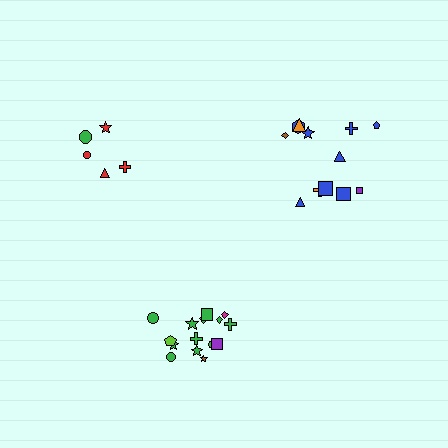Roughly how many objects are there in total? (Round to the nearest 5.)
Roughly 30 objects in total.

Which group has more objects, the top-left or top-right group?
The top-right group.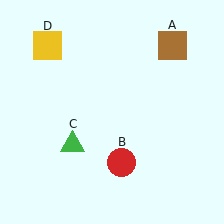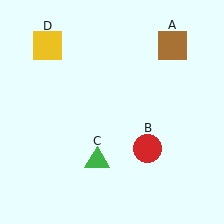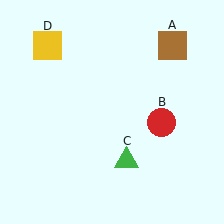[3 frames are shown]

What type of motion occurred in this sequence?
The red circle (object B), green triangle (object C) rotated counterclockwise around the center of the scene.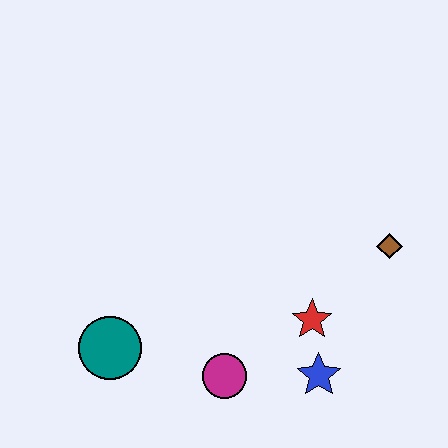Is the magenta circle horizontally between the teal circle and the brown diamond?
Yes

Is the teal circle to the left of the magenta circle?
Yes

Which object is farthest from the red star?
The teal circle is farthest from the red star.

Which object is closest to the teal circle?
The magenta circle is closest to the teal circle.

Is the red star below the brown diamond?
Yes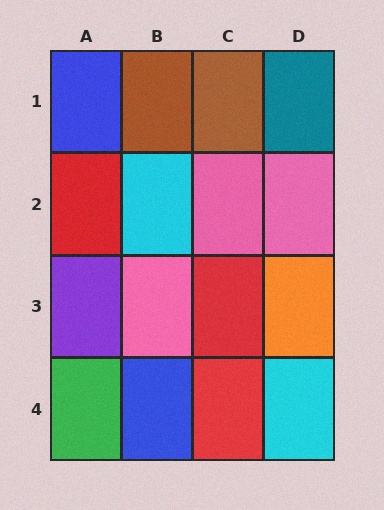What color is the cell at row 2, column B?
Cyan.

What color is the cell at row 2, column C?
Pink.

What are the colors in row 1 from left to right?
Blue, brown, brown, teal.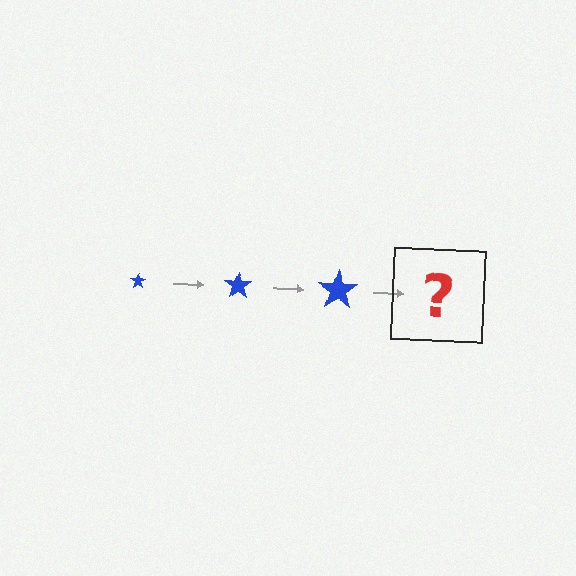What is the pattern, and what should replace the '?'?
The pattern is that the star gets progressively larger each step. The '?' should be a blue star, larger than the previous one.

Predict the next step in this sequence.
The next step is a blue star, larger than the previous one.